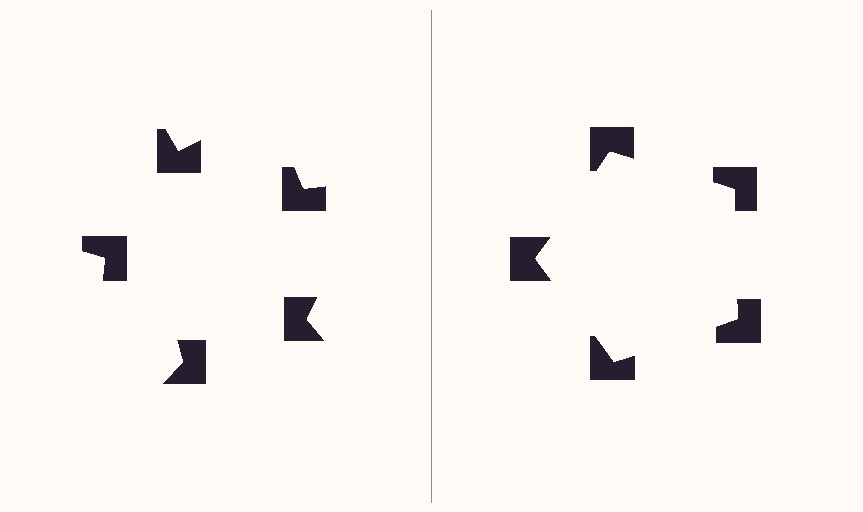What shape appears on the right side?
An illusory pentagon.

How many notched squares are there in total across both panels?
10 — 5 on each side.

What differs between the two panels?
The notched squares are positioned identically on both sides; only the wedge orientations differ. On the right they align to a pentagon; on the left they are misaligned.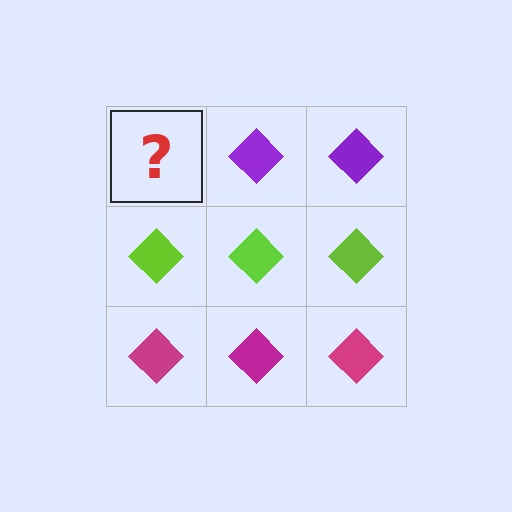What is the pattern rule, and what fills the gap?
The rule is that each row has a consistent color. The gap should be filled with a purple diamond.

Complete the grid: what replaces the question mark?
The question mark should be replaced with a purple diamond.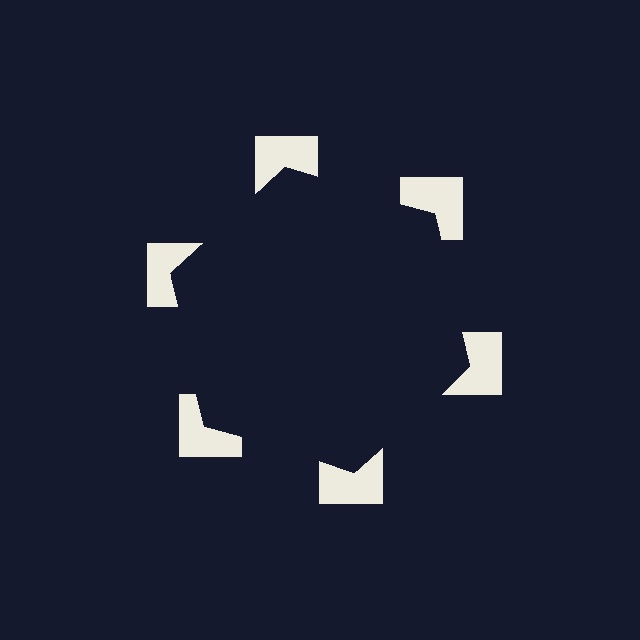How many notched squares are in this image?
There are 6 — one at each vertex of the illusory hexagon.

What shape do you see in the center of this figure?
An illusory hexagon — its edges are inferred from the aligned wedge cuts in the notched squares, not physically drawn.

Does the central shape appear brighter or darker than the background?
It typically appears slightly darker than the background, even though no actual brightness change is drawn.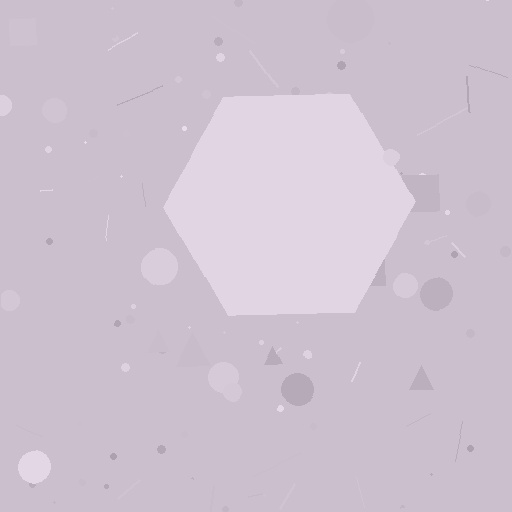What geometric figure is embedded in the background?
A hexagon is embedded in the background.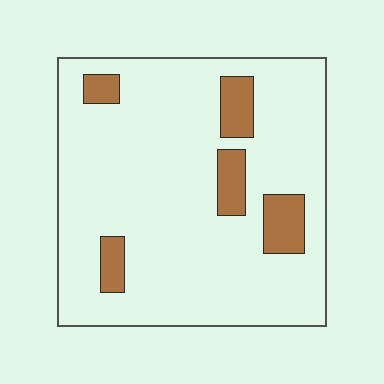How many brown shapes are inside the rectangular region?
5.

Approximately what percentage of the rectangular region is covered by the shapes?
Approximately 10%.